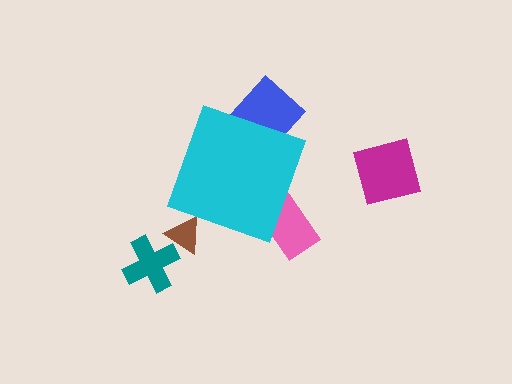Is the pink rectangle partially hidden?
Yes, the pink rectangle is partially hidden behind the cyan diamond.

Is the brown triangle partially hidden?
Yes, the brown triangle is partially hidden behind the cyan diamond.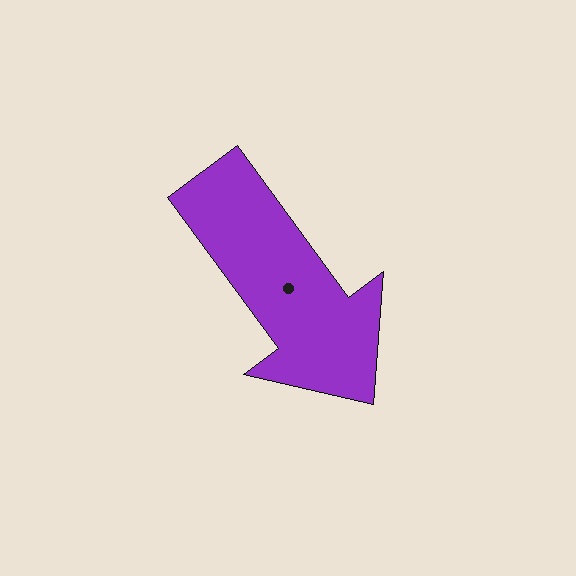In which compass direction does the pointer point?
Southeast.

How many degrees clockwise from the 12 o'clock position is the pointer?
Approximately 144 degrees.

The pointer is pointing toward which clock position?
Roughly 5 o'clock.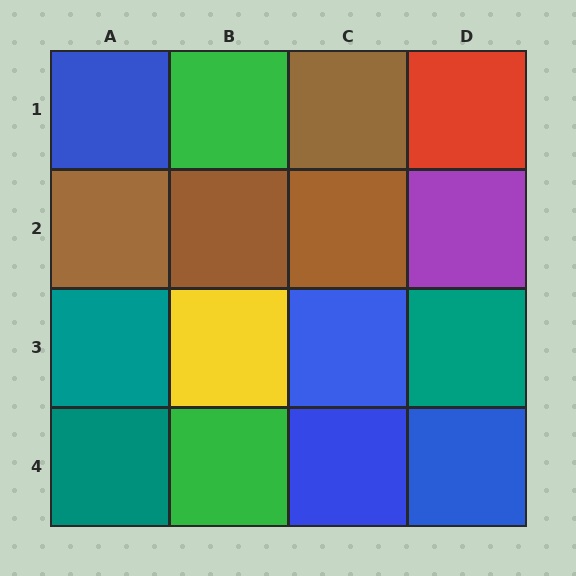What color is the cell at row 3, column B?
Yellow.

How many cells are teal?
3 cells are teal.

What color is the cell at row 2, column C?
Brown.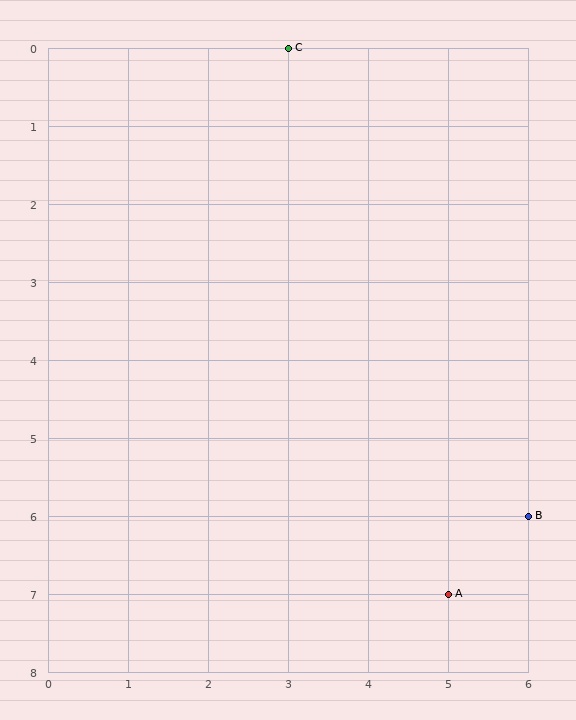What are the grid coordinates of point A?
Point A is at grid coordinates (5, 7).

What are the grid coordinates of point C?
Point C is at grid coordinates (3, 0).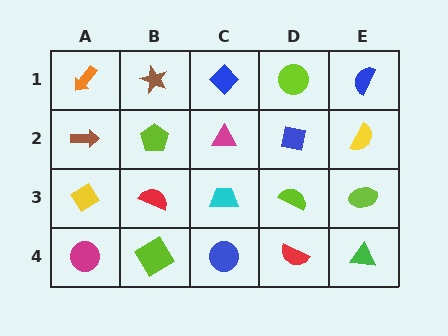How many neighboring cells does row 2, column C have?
4.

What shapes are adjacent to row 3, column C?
A magenta triangle (row 2, column C), a blue circle (row 4, column C), a red semicircle (row 3, column B), a lime semicircle (row 3, column D).